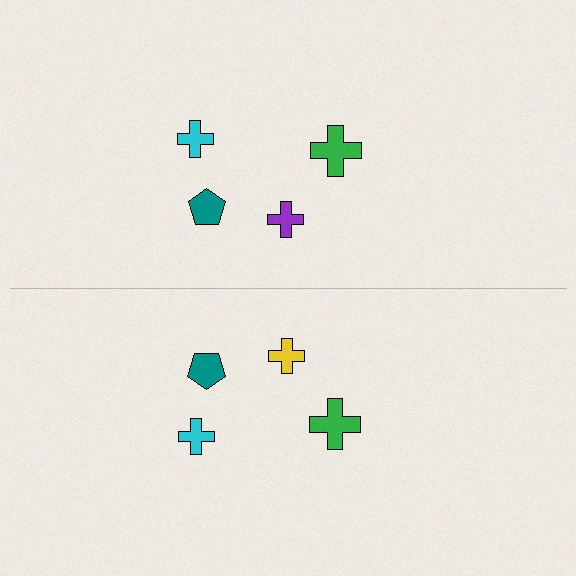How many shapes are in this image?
There are 8 shapes in this image.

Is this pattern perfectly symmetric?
No, the pattern is not perfectly symmetric. The yellow cross on the bottom side breaks the symmetry — its mirror counterpart is purple.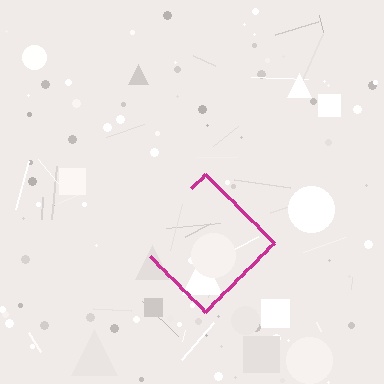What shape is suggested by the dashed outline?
The dashed outline suggests a diamond.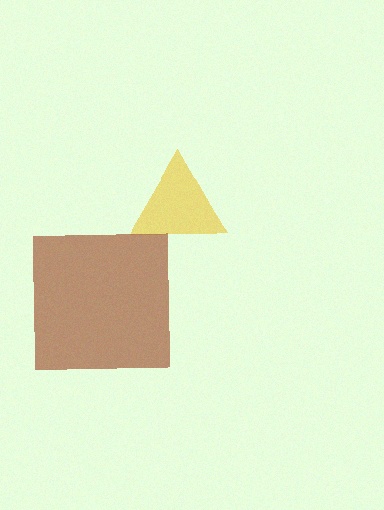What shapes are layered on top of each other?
The layered shapes are: a yellow triangle, a brown square.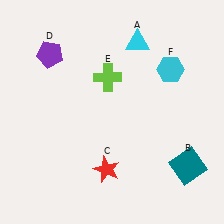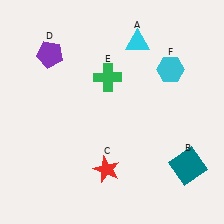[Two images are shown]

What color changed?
The cross (E) changed from lime in Image 1 to green in Image 2.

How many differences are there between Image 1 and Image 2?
There is 1 difference between the two images.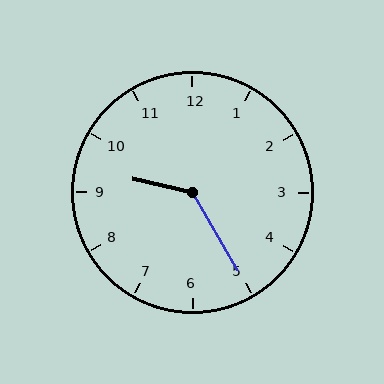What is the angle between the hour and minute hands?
Approximately 132 degrees.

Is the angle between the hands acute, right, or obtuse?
It is obtuse.